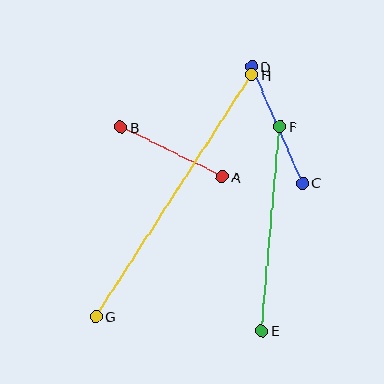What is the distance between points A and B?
The distance is approximately 113 pixels.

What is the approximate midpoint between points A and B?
The midpoint is at approximately (172, 152) pixels.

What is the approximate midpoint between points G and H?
The midpoint is at approximately (174, 196) pixels.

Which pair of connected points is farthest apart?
Points G and H are farthest apart.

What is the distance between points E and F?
The distance is approximately 205 pixels.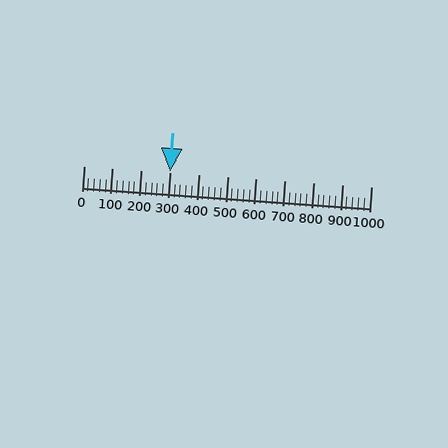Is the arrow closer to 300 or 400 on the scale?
The arrow is closer to 300.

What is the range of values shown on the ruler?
The ruler shows values from 0 to 1000.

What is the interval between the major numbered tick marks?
The major tick marks are spaced 100 units apart.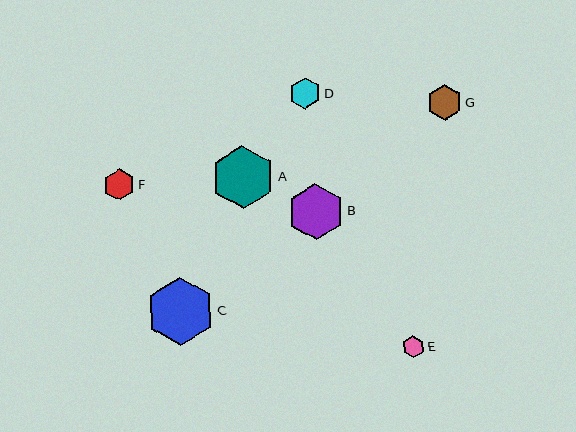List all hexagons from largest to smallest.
From largest to smallest: C, A, B, G, F, D, E.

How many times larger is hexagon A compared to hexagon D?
Hexagon A is approximately 2.0 times the size of hexagon D.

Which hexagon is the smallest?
Hexagon E is the smallest with a size of approximately 22 pixels.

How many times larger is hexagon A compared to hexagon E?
Hexagon A is approximately 2.9 times the size of hexagon E.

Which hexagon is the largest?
Hexagon C is the largest with a size of approximately 68 pixels.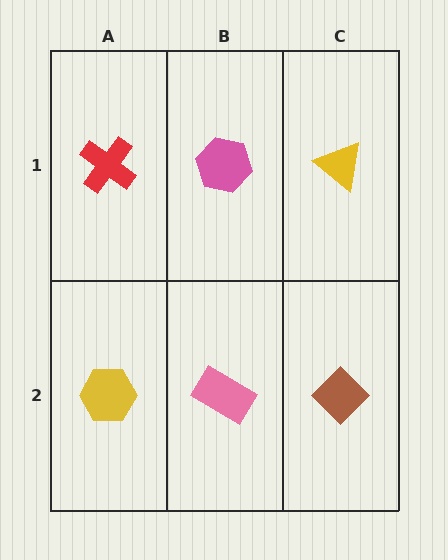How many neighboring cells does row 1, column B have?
3.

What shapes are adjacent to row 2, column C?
A yellow triangle (row 1, column C), a pink rectangle (row 2, column B).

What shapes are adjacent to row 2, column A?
A red cross (row 1, column A), a pink rectangle (row 2, column B).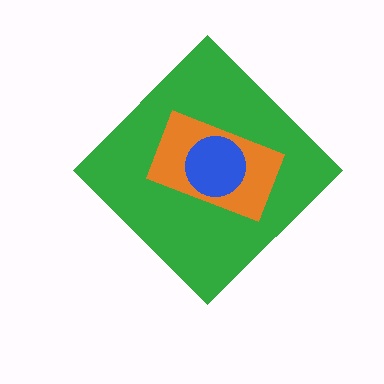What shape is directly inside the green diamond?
The orange rectangle.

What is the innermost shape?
The blue circle.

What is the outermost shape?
The green diamond.